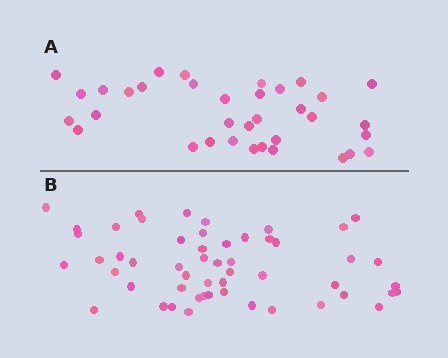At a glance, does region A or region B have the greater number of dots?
Region B (the bottom region) has more dots.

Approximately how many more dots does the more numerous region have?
Region B has approximately 20 more dots than region A.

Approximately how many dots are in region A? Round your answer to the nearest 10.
About 40 dots. (The exact count is 35, which rounds to 40.)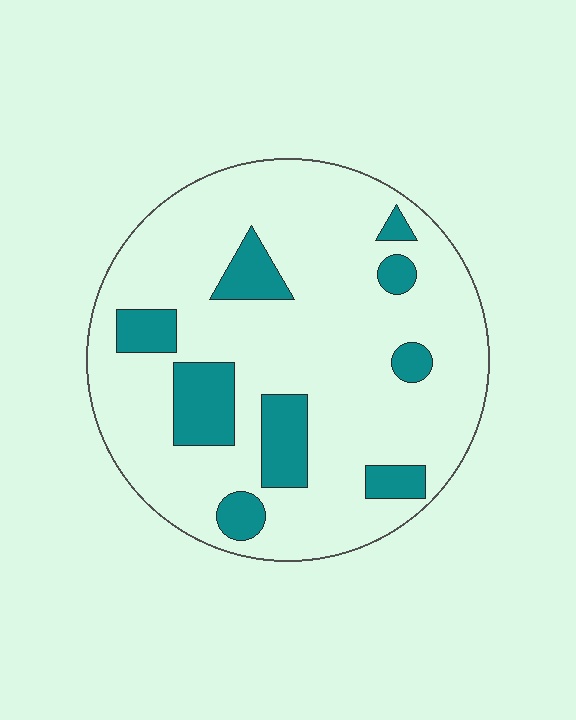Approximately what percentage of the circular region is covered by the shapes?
Approximately 20%.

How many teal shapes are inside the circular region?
9.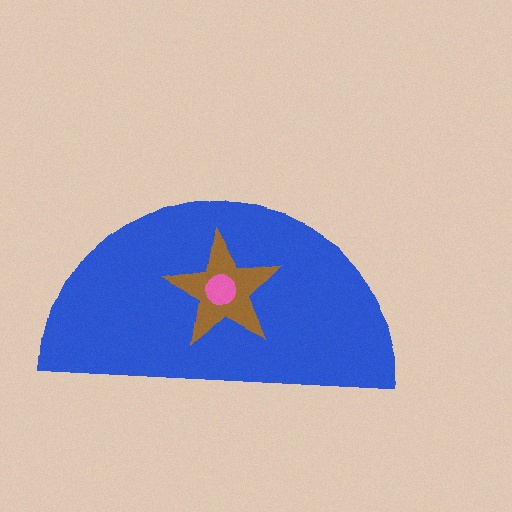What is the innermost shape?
The pink circle.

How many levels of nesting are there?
3.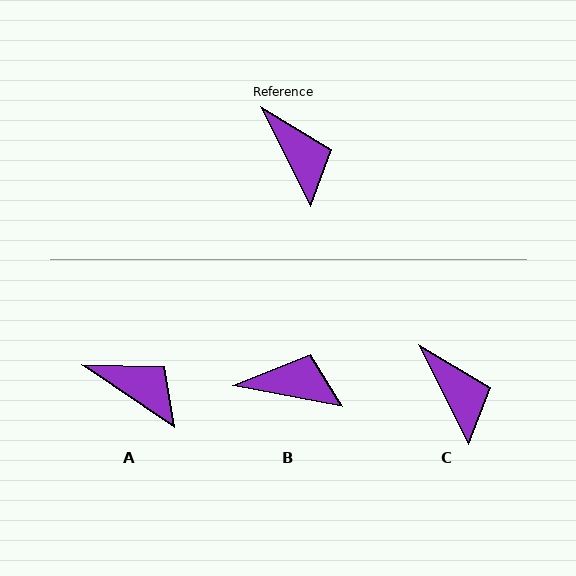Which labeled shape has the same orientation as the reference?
C.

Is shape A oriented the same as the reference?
No, it is off by about 30 degrees.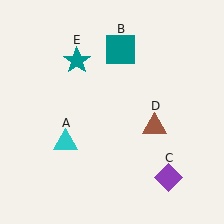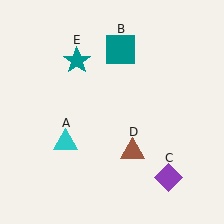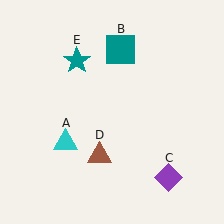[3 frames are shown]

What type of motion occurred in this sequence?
The brown triangle (object D) rotated clockwise around the center of the scene.